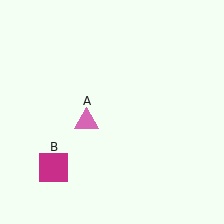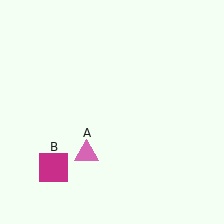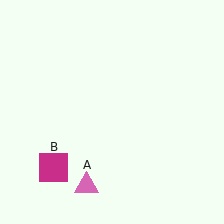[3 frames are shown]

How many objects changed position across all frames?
1 object changed position: pink triangle (object A).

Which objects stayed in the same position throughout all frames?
Magenta square (object B) remained stationary.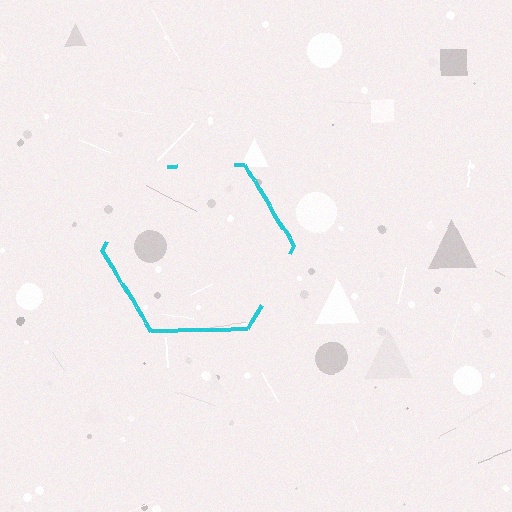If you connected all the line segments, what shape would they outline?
They would outline a hexagon.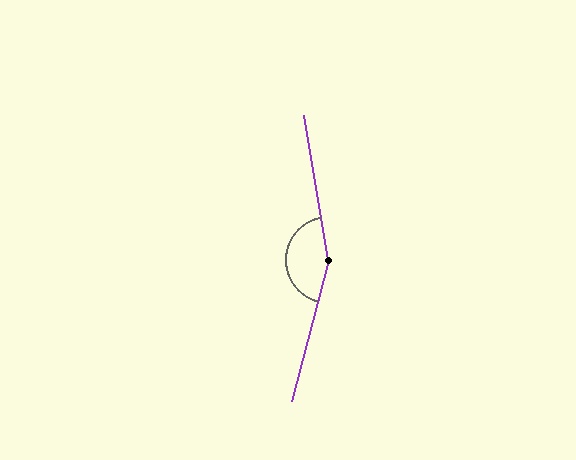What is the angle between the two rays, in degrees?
Approximately 156 degrees.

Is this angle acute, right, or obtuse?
It is obtuse.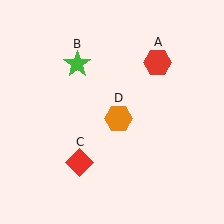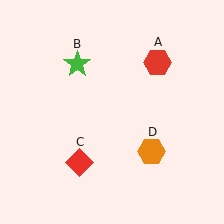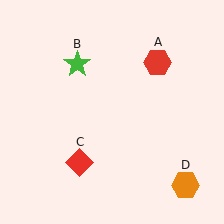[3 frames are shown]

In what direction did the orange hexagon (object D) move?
The orange hexagon (object D) moved down and to the right.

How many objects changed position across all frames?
1 object changed position: orange hexagon (object D).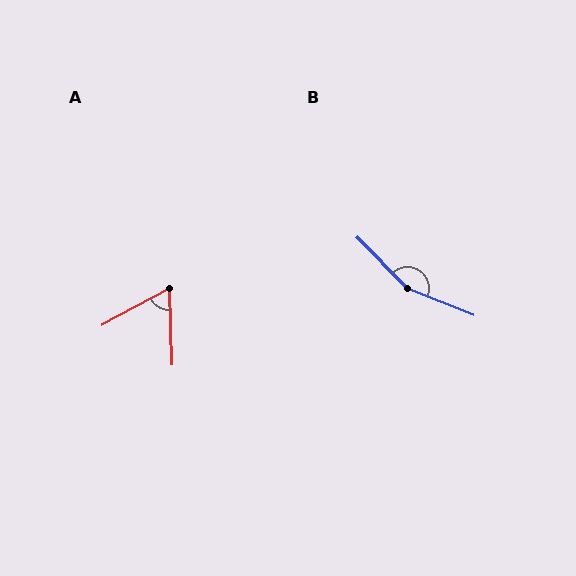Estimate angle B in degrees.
Approximately 157 degrees.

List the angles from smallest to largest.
A (64°), B (157°).